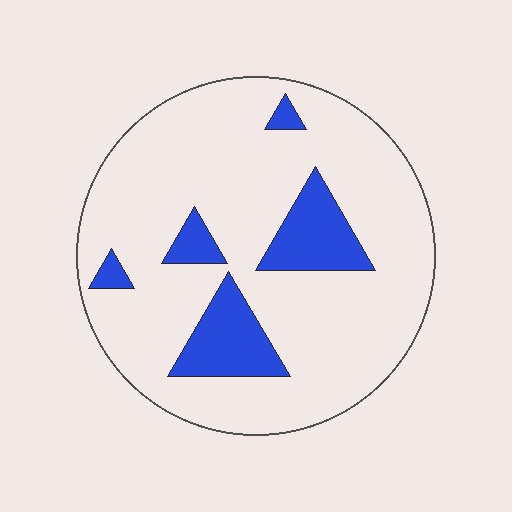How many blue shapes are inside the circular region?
5.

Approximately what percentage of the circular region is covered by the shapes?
Approximately 15%.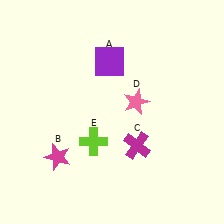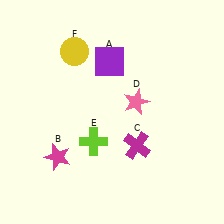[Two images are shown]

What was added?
A yellow circle (F) was added in Image 2.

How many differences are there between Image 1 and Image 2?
There is 1 difference between the two images.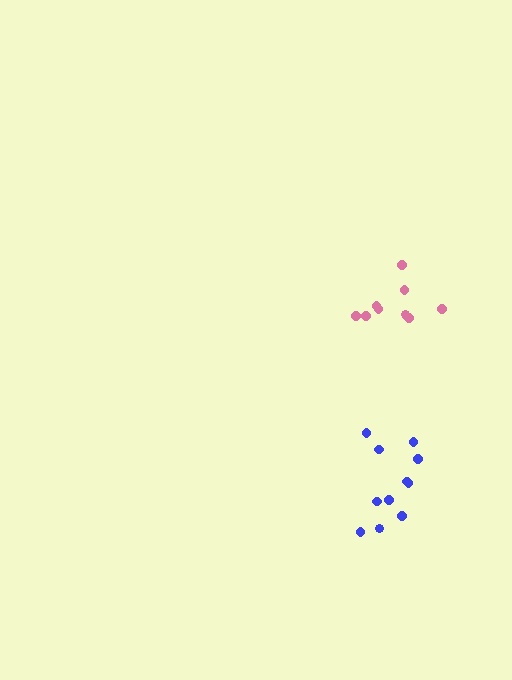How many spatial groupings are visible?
There are 2 spatial groupings.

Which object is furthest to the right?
The pink cluster is rightmost.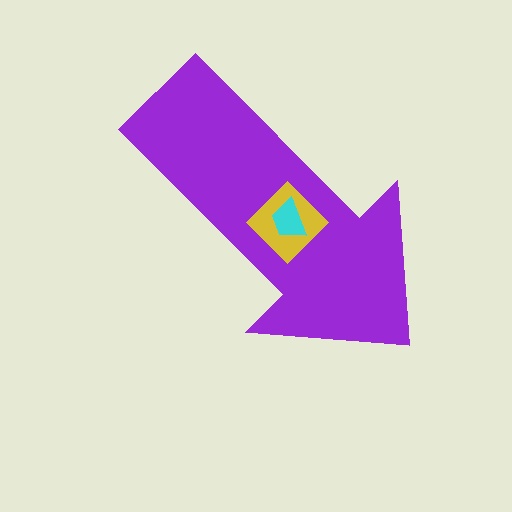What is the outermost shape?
The purple arrow.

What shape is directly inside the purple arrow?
The yellow diamond.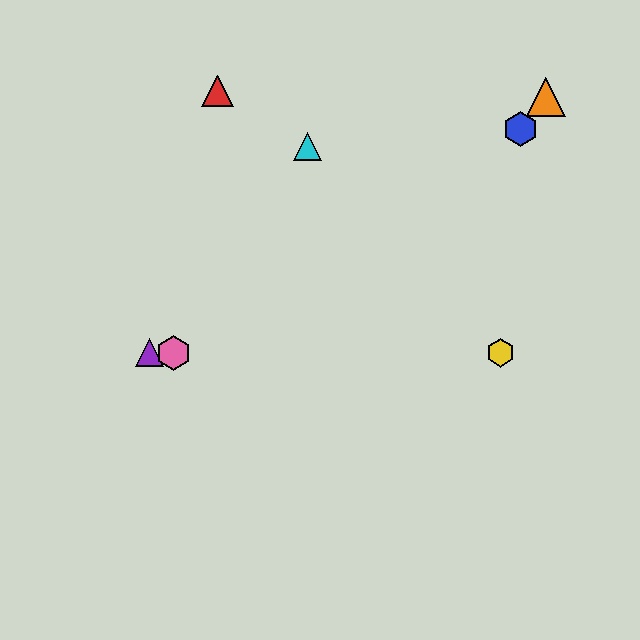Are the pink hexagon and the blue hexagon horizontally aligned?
No, the pink hexagon is at y≈353 and the blue hexagon is at y≈129.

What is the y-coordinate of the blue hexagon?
The blue hexagon is at y≈129.